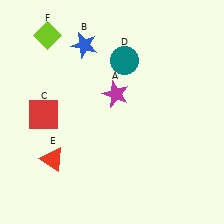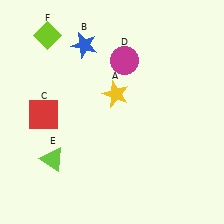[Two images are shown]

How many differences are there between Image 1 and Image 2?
There are 3 differences between the two images.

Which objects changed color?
A changed from magenta to yellow. D changed from teal to magenta. E changed from red to lime.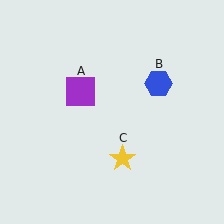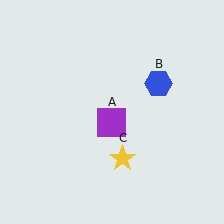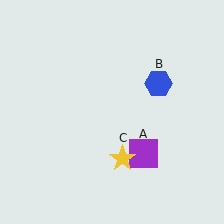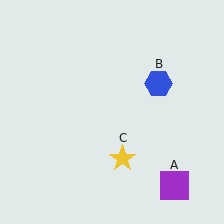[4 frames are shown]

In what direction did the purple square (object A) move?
The purple square (object A) moved down and to the right.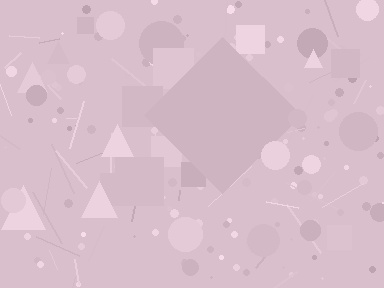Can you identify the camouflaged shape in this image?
The camouflaged shape is a diamond.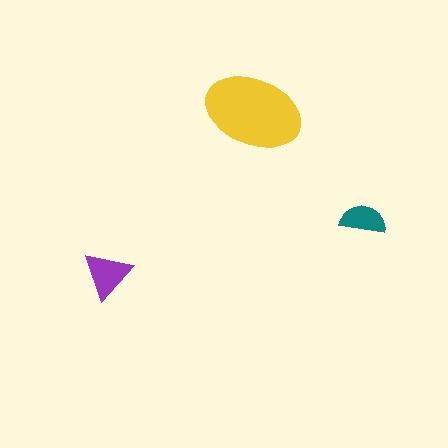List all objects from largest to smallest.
The yellow ellipse, the purple triangle, the teal semicircle.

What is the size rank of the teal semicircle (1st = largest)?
3rd.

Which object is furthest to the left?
The purple triangle is leftmost.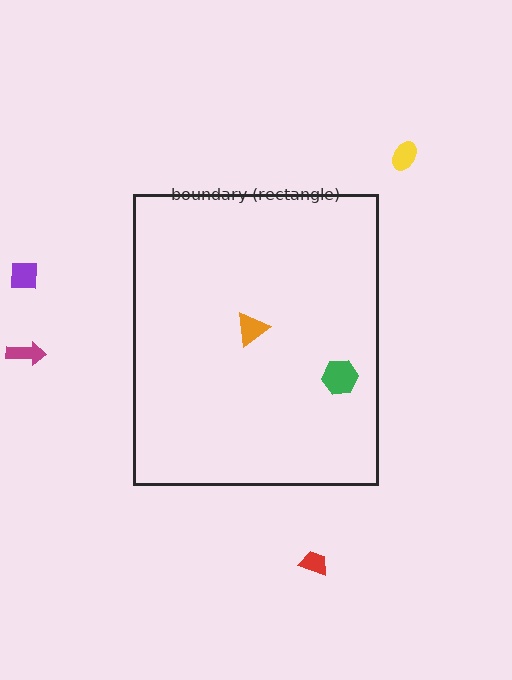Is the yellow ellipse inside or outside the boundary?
Outside.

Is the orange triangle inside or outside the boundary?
Inside.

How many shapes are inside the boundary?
2 inside, 4 outside.